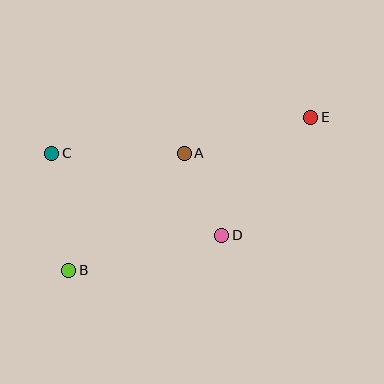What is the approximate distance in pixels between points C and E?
The distance between C and E is approximately 261 pixels.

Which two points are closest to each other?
Points A and D are closest to each other.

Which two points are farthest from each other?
Points B and E are farthest from each other.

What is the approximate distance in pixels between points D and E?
The distance between D and E is approximately 148 pixels.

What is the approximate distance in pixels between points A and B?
The distance between A and B is approximately 164 pixels.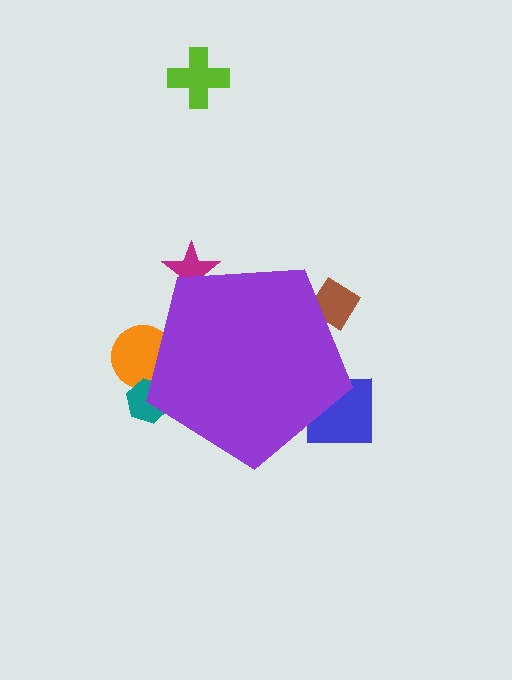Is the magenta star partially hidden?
Yes, the magenta star is partially hidden behind the purple pentagon.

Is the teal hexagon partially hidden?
Yes, the teal hexagon is partially hidden behind the purple pentagon.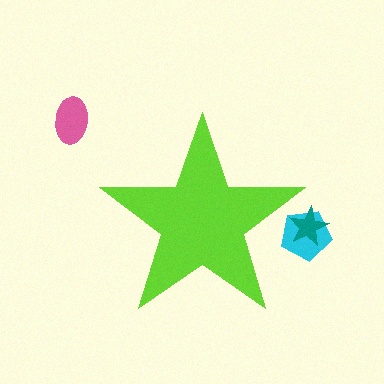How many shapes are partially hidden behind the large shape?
2 shapes are partially hidden.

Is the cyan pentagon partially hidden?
Yes, the cyan pentagon is partially hidden behind the lime star.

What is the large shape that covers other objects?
A lime star.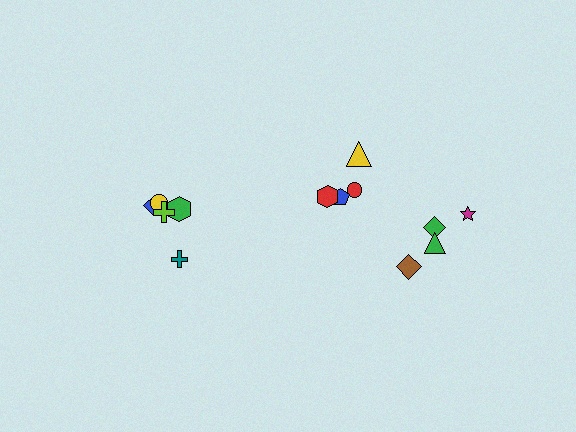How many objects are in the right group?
There are 8 objects.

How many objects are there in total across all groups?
There are 13 objects.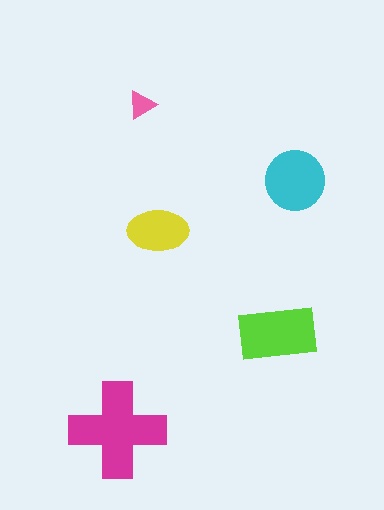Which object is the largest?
The magenta cross.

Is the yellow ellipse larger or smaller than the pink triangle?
Larger.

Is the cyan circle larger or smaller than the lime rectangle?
Smaller.